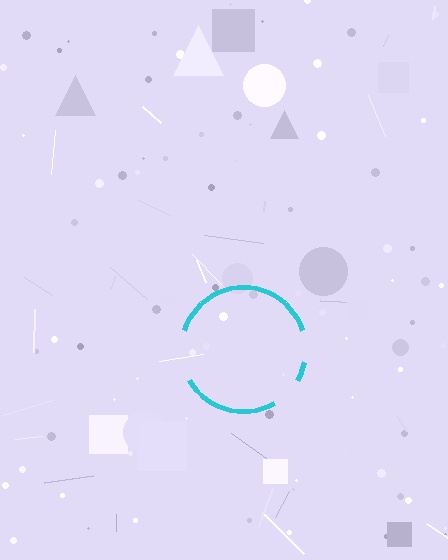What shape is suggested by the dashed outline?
The dashed outline suggests a circle.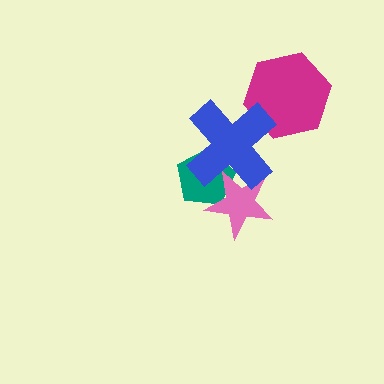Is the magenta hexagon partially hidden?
Yes, it is partially covered by another shape.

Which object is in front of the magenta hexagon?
The blue cross is in front of the magenta hexagon.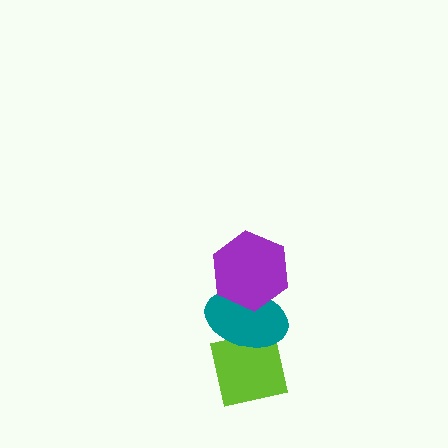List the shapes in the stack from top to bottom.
From top to bottom: the purple hexagon, the teal ellipse, the lime square.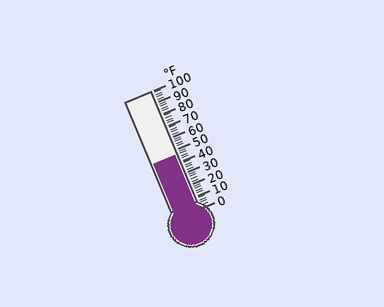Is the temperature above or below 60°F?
The temperature is below 60°F.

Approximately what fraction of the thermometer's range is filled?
The thermometer is filled to approximately 45% of its range.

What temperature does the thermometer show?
The thermometer shows approximately 46°F.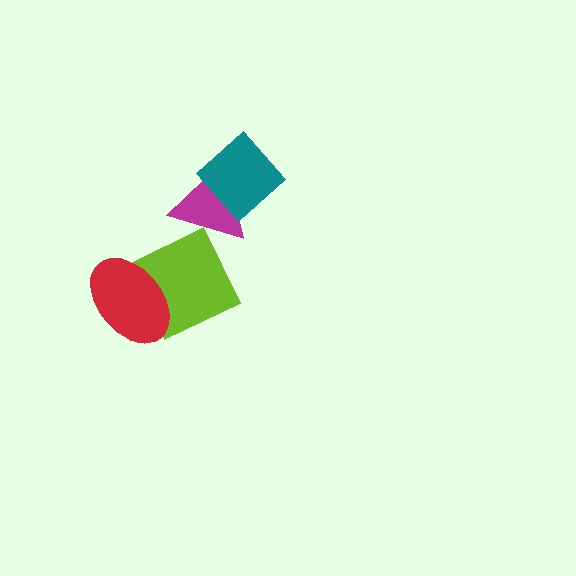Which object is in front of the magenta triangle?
The teal diamond is in front of the magenta triangle.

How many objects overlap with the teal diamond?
1 object overlaps with the teal diamond.